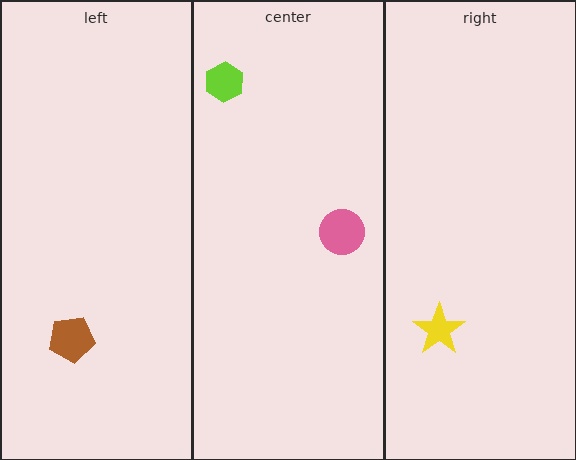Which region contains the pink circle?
The center region.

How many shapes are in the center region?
2.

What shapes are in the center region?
The pink circle, the lime hexagon.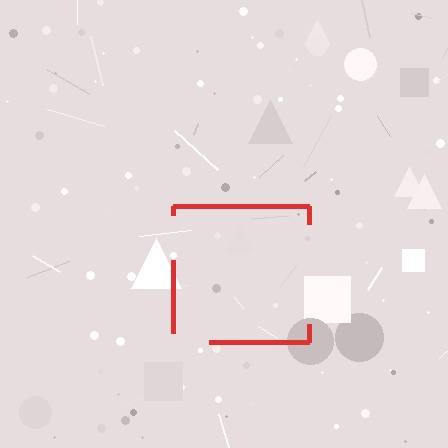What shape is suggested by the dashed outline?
The dashed outline suggests a square.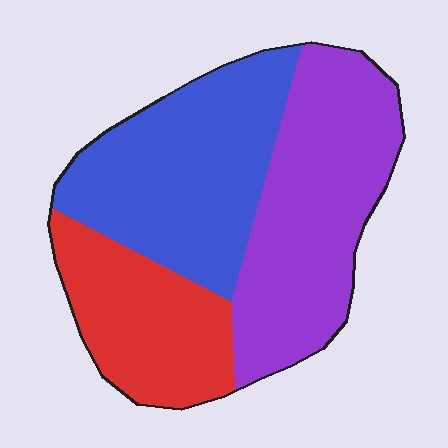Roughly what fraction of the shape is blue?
Blue takes up about three eighths (3/8) of the shape.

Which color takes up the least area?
Red, at roughly 25%.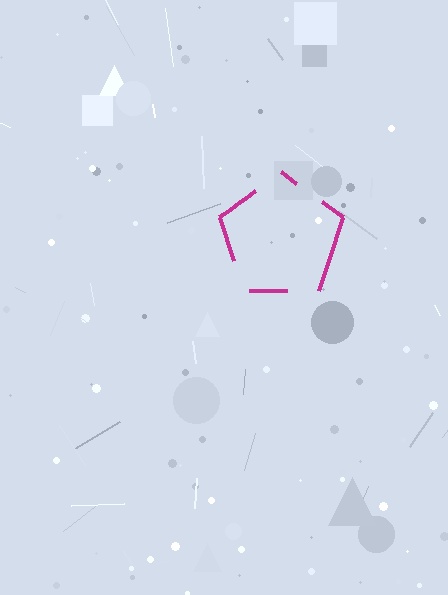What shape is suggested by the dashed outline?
The dashed outline suggests a pentagon.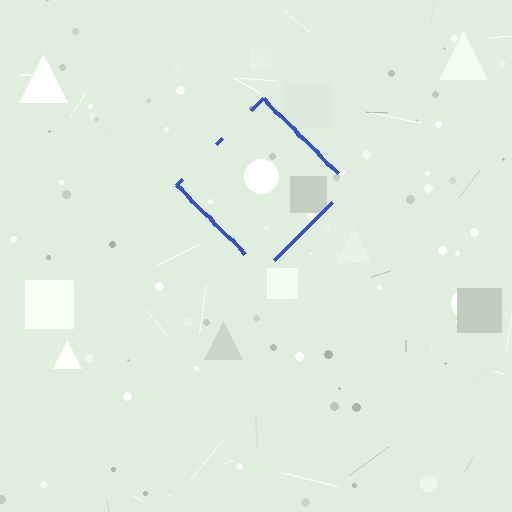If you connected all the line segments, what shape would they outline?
They would outline a diamond.